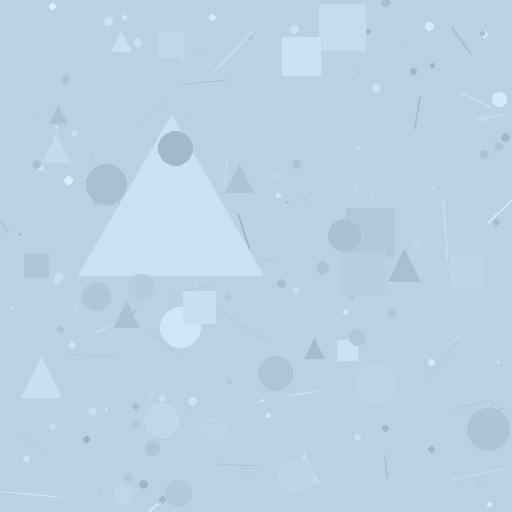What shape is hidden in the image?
A triangle is hidden in the image.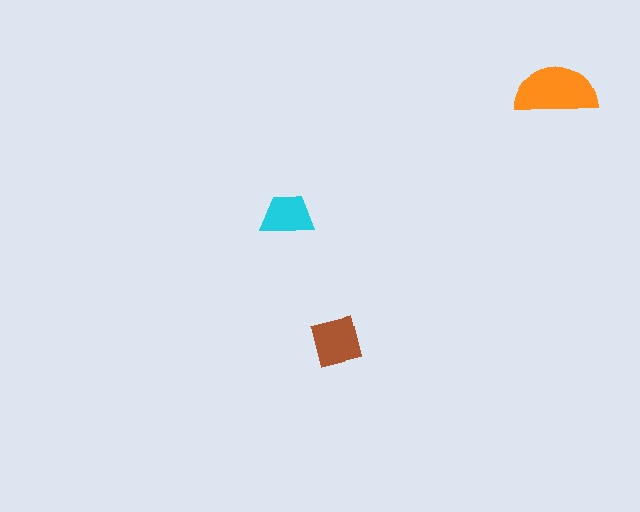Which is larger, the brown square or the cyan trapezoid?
The brown square.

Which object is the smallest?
The cyan trapezoid.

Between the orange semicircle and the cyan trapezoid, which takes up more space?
The orange semicircle.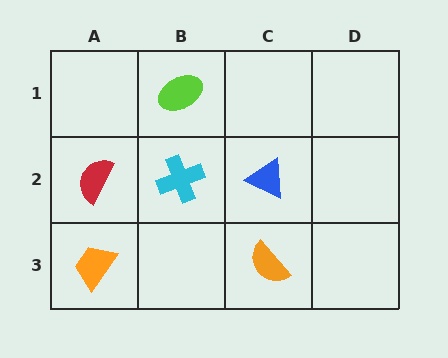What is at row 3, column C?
An orange semicircle.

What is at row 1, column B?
A lime ellipse.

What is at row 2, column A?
A red semicircle.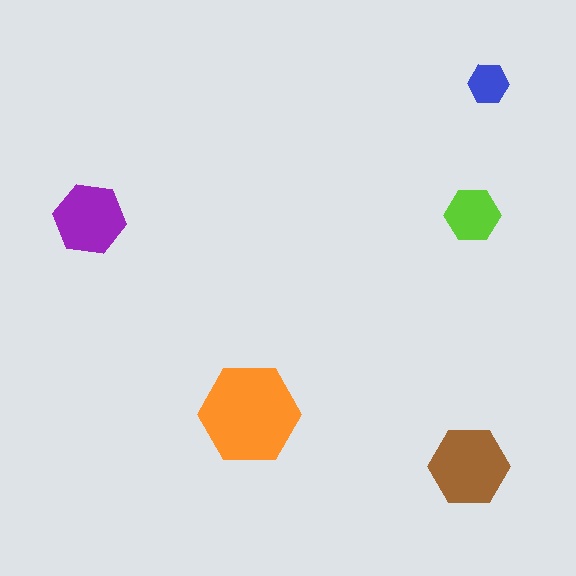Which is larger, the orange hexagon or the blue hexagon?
The orange one.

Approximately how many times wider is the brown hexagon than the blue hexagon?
About 2 times wider.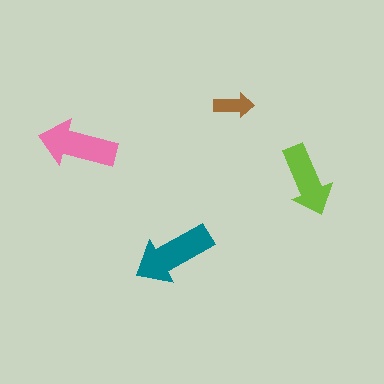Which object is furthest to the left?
The pink arrow is leftmost.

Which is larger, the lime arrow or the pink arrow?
The pink one.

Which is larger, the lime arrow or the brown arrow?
The lime one.